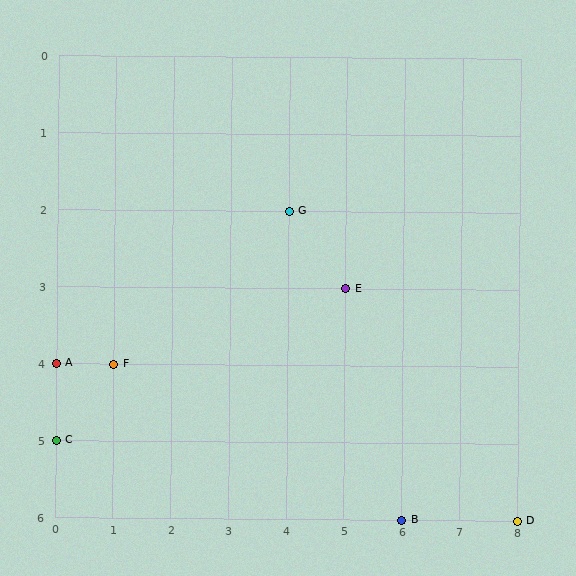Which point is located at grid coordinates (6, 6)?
Point B is at (6, 6).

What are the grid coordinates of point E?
Point E is at grid coordinates (5, 3).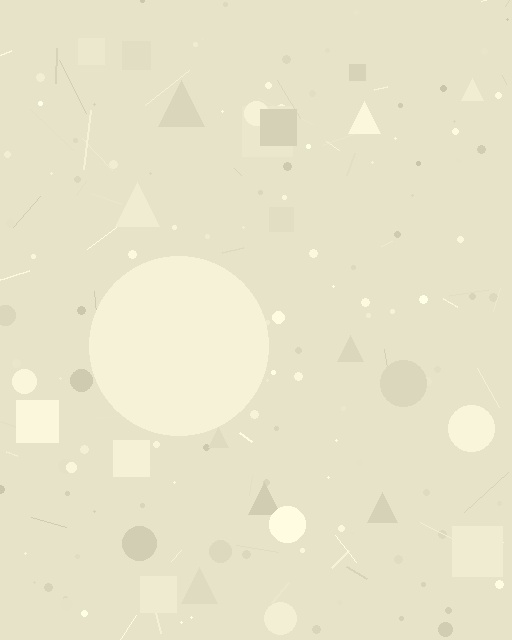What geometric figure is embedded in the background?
A circle is embedded in the background.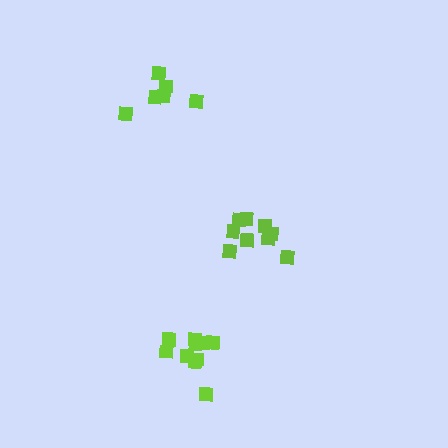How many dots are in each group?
Group 1: 9 dots, Group 2: 10 dots, Group 3: 6 dots (25 total).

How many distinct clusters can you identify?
There are 3 distinct clusters.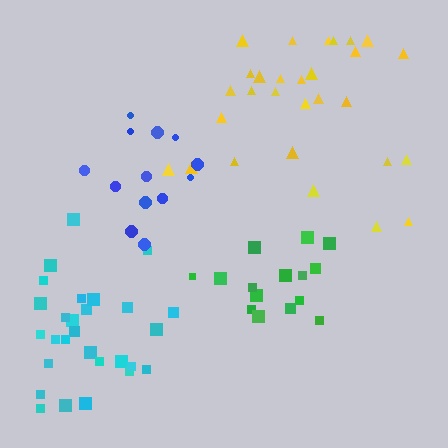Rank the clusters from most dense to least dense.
cyan, green, blue, yellow.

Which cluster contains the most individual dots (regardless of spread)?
Yellow (29).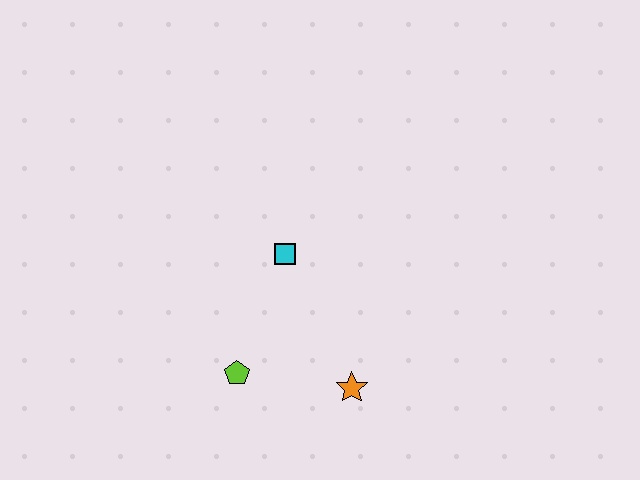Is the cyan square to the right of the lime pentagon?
Yes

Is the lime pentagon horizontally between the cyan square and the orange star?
No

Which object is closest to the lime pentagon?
The orange star is closest to the lime pentagon.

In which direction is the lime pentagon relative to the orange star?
The lime pentagon is to the left of the orange star.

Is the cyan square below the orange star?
No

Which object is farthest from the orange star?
The cyan square is farthest from the orange star.